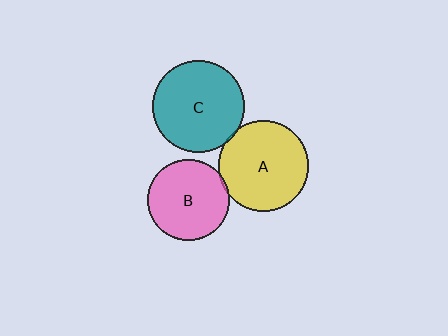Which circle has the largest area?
Circle C (teal).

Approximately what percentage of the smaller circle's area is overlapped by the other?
Approximately 5%.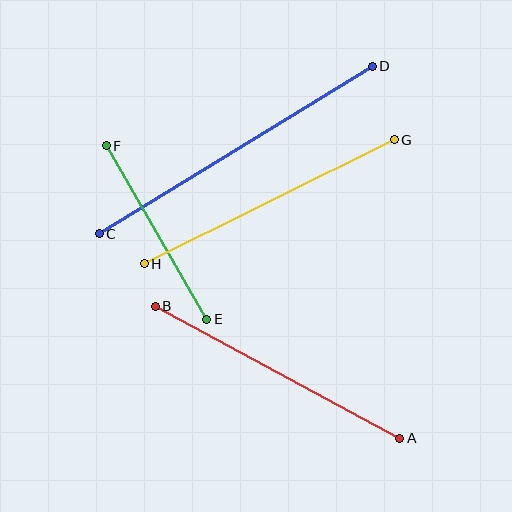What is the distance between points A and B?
The distance is approximately 278 pixels.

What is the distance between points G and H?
The distance is approximately 279 pixels.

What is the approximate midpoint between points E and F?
The midpoint is at approximately (157, 233) pixels.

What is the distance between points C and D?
The distance is approximately 321 pixels.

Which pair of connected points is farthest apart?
Points C and D are farthest apart.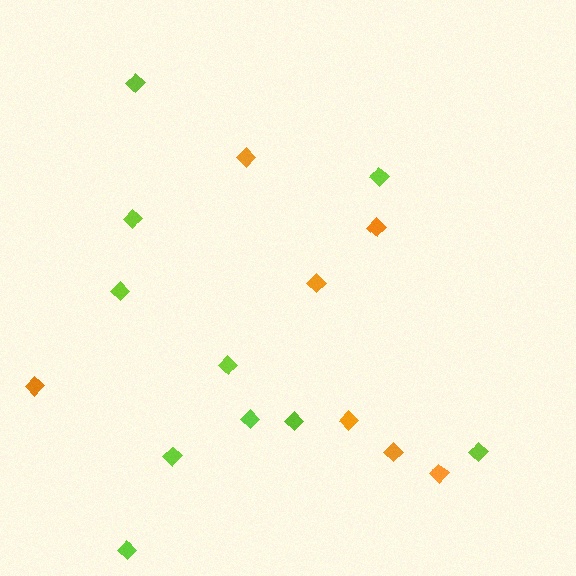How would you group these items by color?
There are 2 groups: one group of orange diamonds (7) and one group of lime diamonds (10).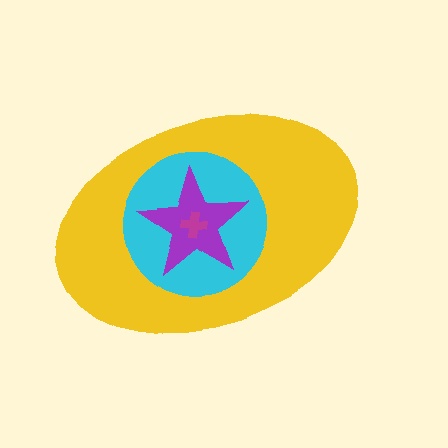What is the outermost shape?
The yellow ellipse.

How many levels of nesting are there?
4.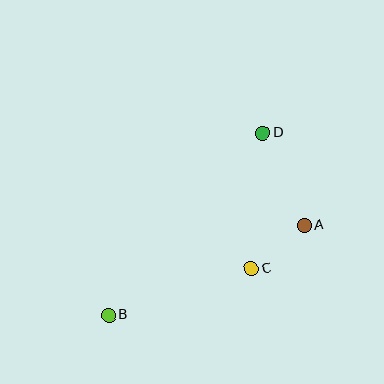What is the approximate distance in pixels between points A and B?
The distance between A and B is approximately 215 pixels.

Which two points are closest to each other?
Points A and C are closest to each other.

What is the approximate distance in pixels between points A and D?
The distance between A and D is approximately 101 pixels.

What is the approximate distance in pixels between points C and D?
The distance between C and D is approximately 136 pixels.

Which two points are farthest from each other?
Points B and D are farthest from each other.